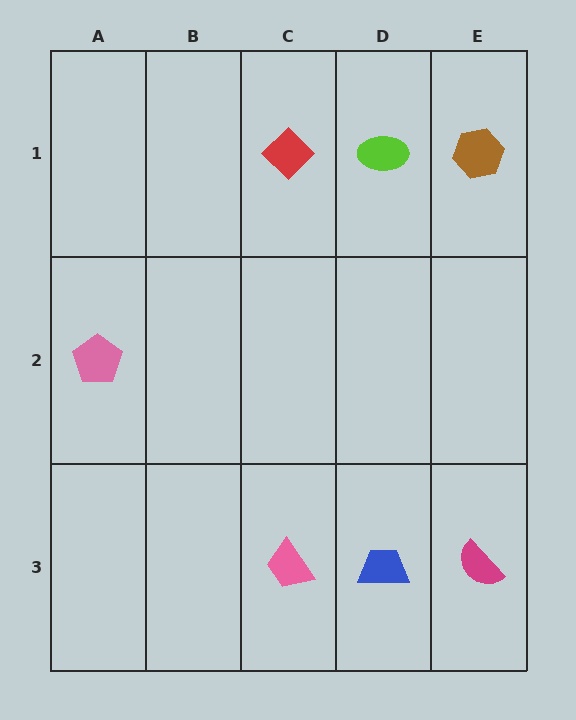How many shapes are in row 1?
3 shapes.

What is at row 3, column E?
A magenta semicircle.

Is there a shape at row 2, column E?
No, that cell is empty.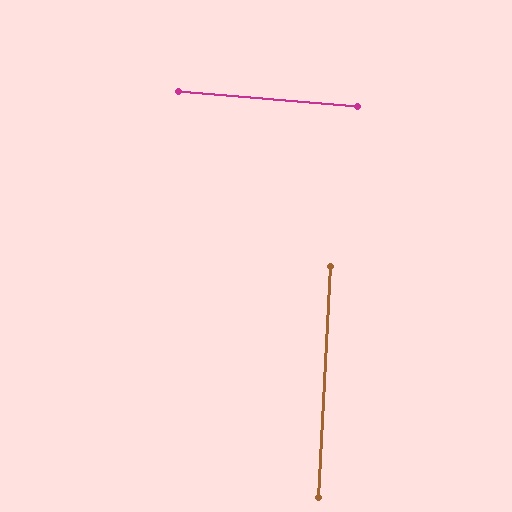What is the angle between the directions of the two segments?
Approximately 88 degrees.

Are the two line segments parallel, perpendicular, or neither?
Perpendicular — they meet at approximately 88°.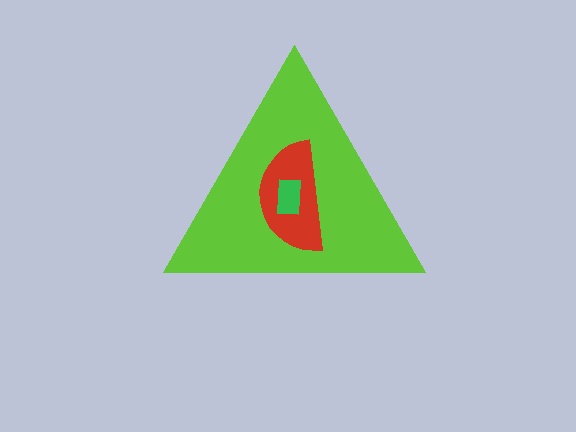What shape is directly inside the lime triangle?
The red semicircle.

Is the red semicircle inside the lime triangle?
Yes.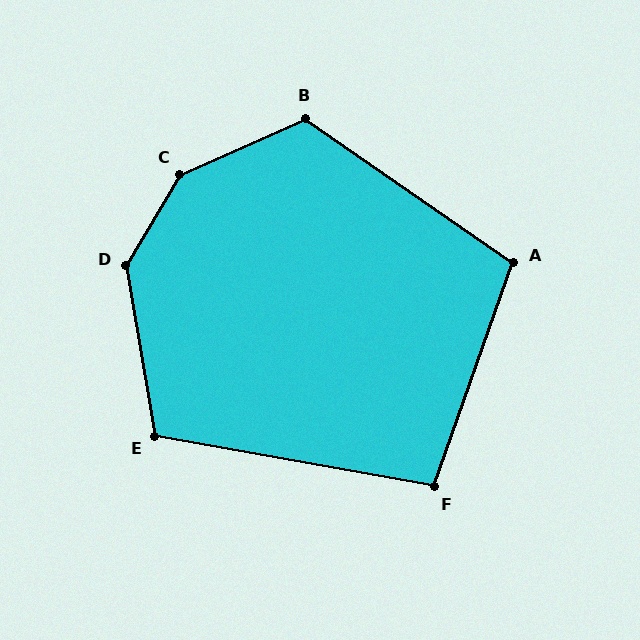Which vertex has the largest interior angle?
C, at approximately 145 degrees.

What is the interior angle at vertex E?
Approximately 110 degrees (obtuse).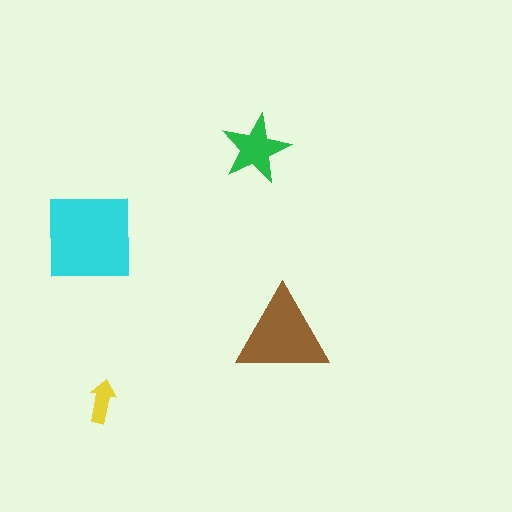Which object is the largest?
The cyan square.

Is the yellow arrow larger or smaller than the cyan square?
Smaller.